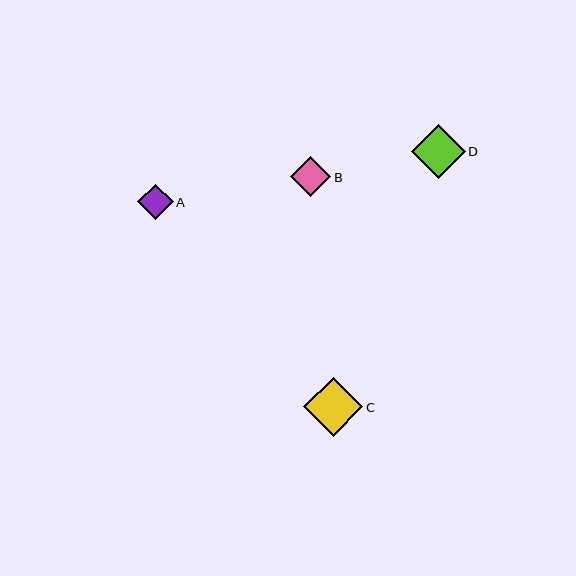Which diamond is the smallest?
Diamond A is the smallest with a size of approximately 36 pixels.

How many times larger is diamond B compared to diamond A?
Diamond B is approximately 1.1 times the size of diamond A.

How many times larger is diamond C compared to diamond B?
Diamond C is approximately 1.5 times the size of diamond B.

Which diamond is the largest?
Diamond C is the largest with a size of approximately 59 pixels.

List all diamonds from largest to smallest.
From largest to smallest: C, D, B, A.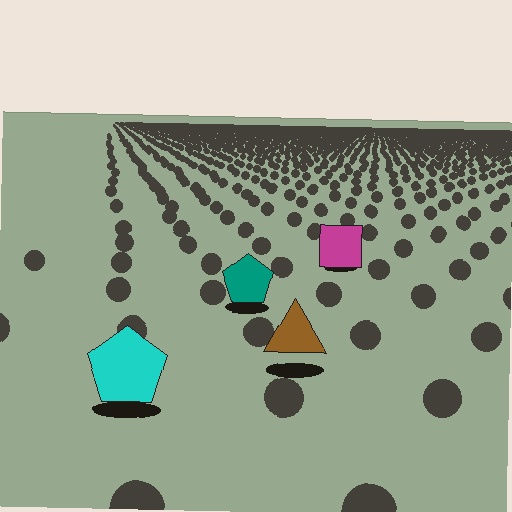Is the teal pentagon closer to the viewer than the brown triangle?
No. The brown triangle is closer — you can tell from the texture gradient: the ground texture is coarser near it.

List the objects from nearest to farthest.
From nearest to farthest: the cyan pentagon, the brown triangle, the teal pentagon, the magenta square.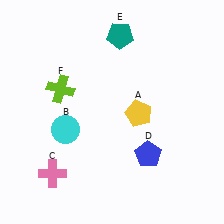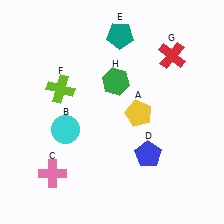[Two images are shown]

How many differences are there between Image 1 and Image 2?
There are 2 differences between the two images.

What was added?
A red cross (G), a green hexagon (H) were added in Image 2.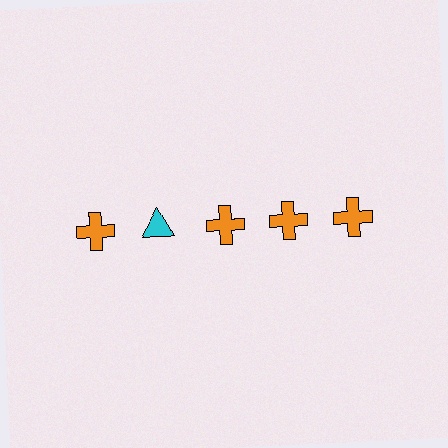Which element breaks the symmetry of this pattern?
The cyan triangle in the top row, second from left column breaks the symmetry. All other shapes are orange crosses.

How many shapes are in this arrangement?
There are 5 shapes arranged in a grid pattern.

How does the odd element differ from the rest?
It differs in both color (cyan instead of orange) and shape (triangle instead of cross).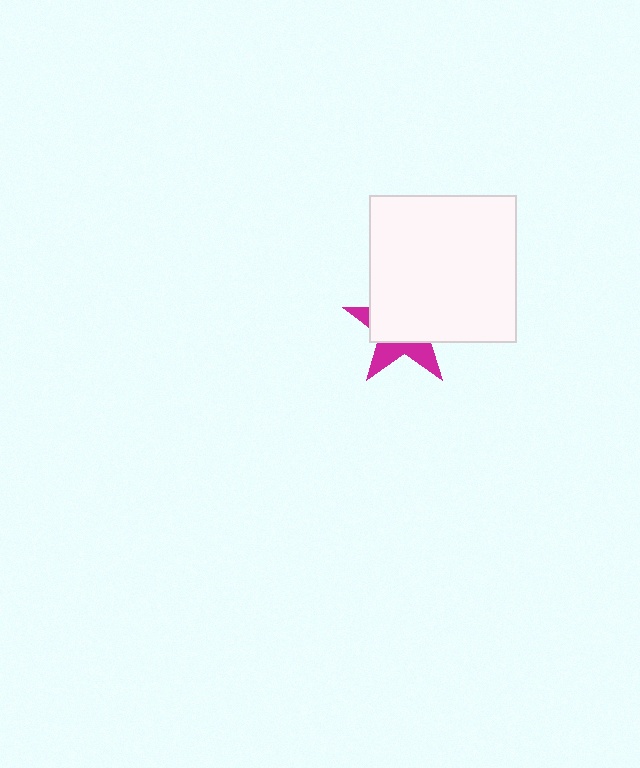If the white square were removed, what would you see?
You would see the complete magenta star.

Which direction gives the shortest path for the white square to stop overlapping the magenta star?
Moving up gives the shortest separation.